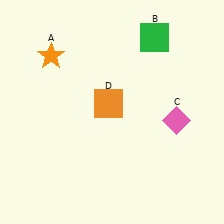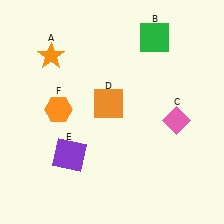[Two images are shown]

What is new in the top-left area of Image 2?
An orange hexagon (F) was added in the top-left area of Image 2.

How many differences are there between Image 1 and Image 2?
There are 2 differences between the two images.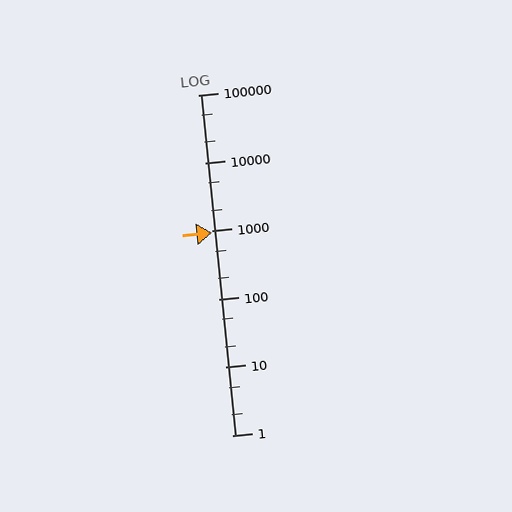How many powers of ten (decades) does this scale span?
The scale spans 5 decades, from 1 to 100000.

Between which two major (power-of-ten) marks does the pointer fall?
The pointer is between 100 and 1000.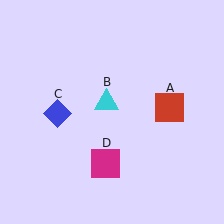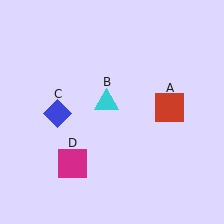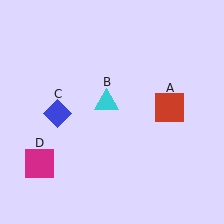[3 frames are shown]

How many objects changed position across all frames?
1 object changed position: magenta square (object D).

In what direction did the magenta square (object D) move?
The magenta square (object D) moved left.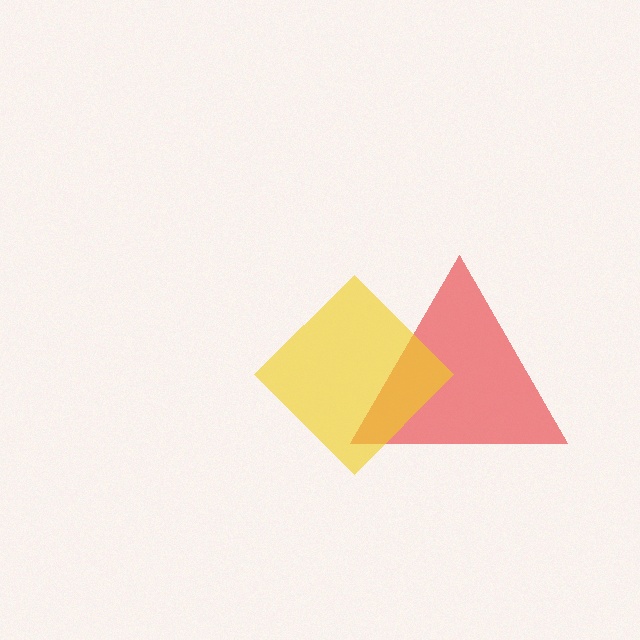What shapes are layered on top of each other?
The layered shapes are: a red triangle, a yellow diamond.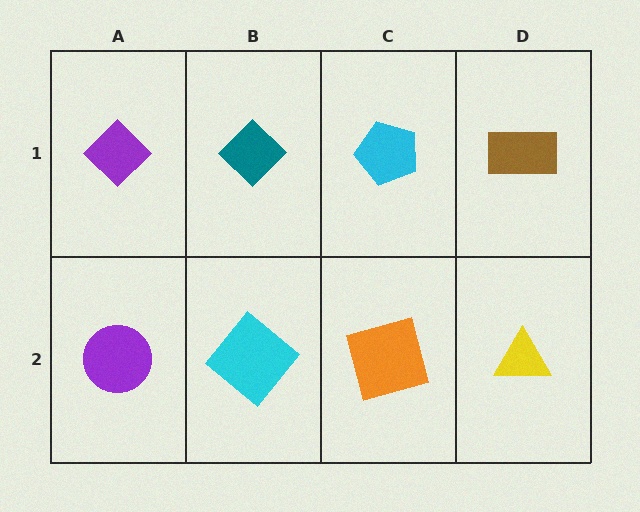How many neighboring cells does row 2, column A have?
2.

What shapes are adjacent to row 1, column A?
A purple circle (row 2, column A), a teal diamond (row 1, column B).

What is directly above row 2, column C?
A cyan pentagon.